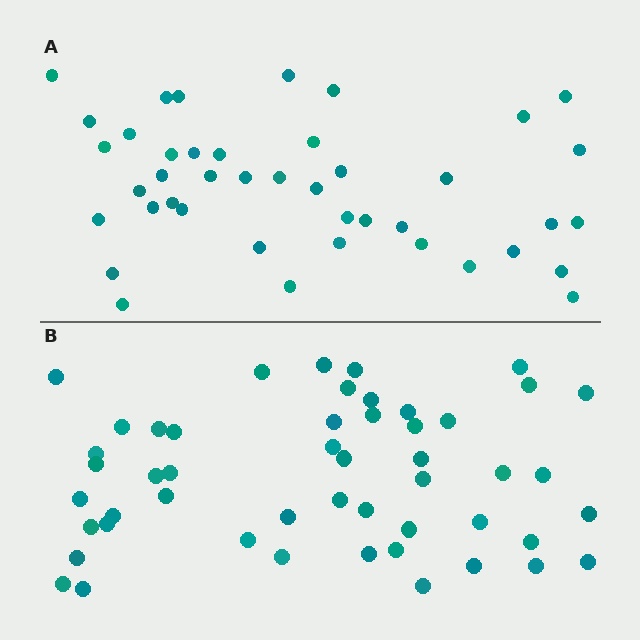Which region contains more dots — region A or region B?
Region B (the bottom region) has more dots.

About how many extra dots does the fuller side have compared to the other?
Region B has roughly 8 or so more dots than region A.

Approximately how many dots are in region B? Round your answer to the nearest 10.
About 50 dots.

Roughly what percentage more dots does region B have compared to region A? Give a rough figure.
About 20% more.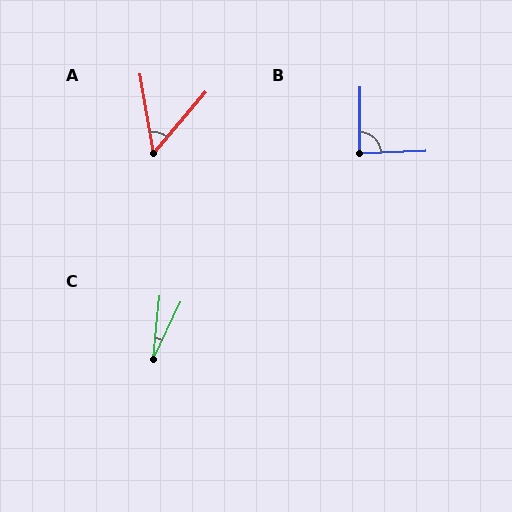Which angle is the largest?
B, at approximately 87 degrees.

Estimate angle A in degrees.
Approximately 50 degrees.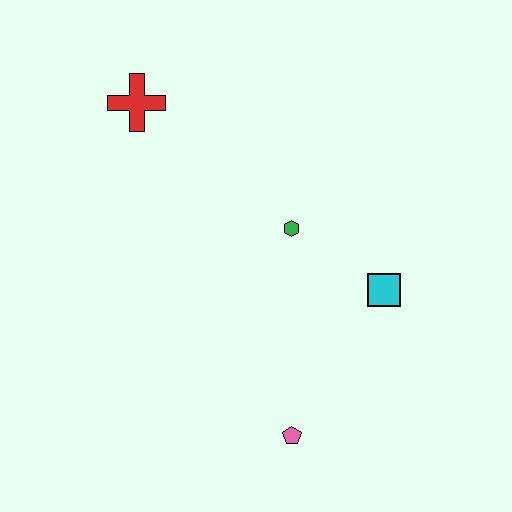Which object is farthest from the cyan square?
The red cross is farthest from the cyan square.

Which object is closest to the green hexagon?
The cyan square is closest to the green hexagon.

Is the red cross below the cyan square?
No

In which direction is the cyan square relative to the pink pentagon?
The cyan square is above the pink pentagon.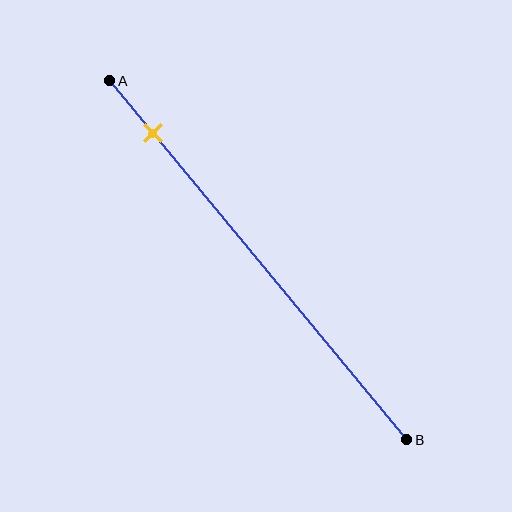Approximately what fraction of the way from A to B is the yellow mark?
The yellow mark is approximately 15% of the way from A to B.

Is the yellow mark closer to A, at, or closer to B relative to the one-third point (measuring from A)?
The yellow mark is closer to point A than the one-third point of segment AB.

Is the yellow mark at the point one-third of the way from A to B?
No, the mark is at about 15% from A, not at the 33% one-third point.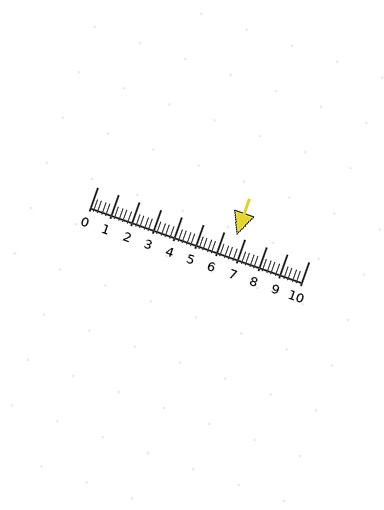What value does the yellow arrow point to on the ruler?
The yellow arrow points to approximately 6.6.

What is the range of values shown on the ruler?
The ruler shows values from 0 to 10.